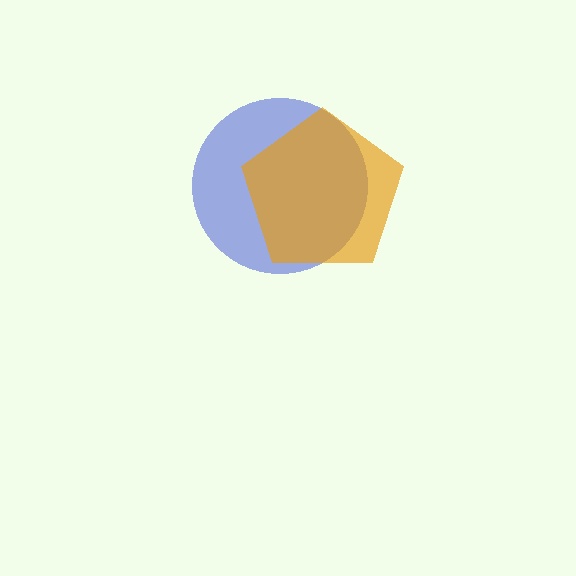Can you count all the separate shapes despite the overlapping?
Yes, there are 2 separate shapes.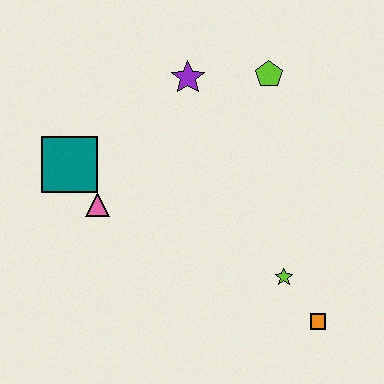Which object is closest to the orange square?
The lime star is closest to the orange square.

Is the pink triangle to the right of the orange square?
No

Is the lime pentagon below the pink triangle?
No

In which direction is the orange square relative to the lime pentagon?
The orange square is below the lime pentagon.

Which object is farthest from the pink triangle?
The orange square is farthest from the pink triangle.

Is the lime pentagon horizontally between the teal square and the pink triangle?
No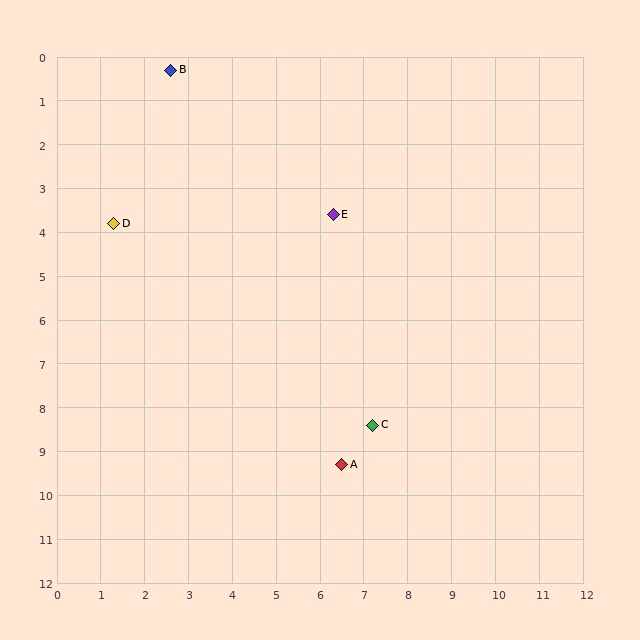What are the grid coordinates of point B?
Point B is at approximately (2.6, 0.3).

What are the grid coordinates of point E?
Point E is at approximately (6.3, 3.6).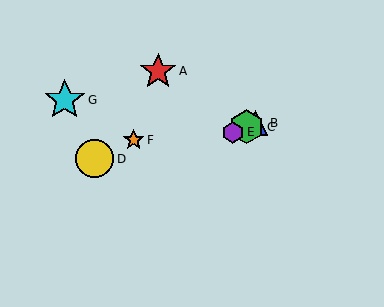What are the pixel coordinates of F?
Object F is at (134, 140).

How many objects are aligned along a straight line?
3 objects (B, C, E) are aligned along a straight line.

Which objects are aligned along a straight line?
Objects B, C, E are aligned along a straight line.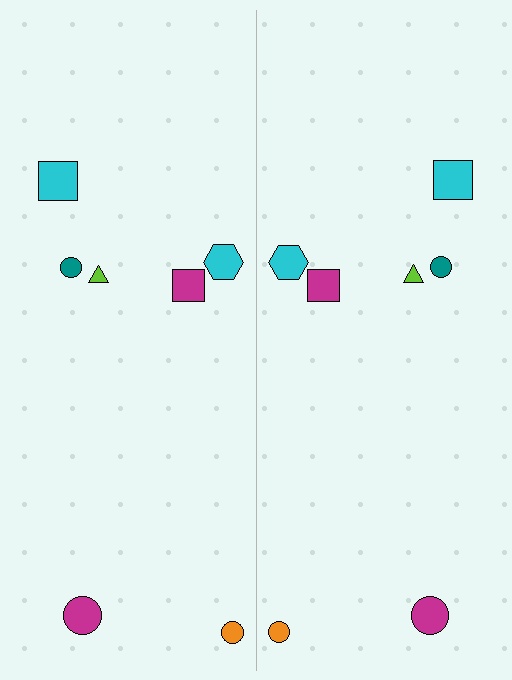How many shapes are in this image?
There are 14 shapes in this image.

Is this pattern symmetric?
Yes, this pattern has bilateral (reflection) symmetry.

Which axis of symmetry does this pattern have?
The pattern has a vertical axis of symmetry running through the center of the image.